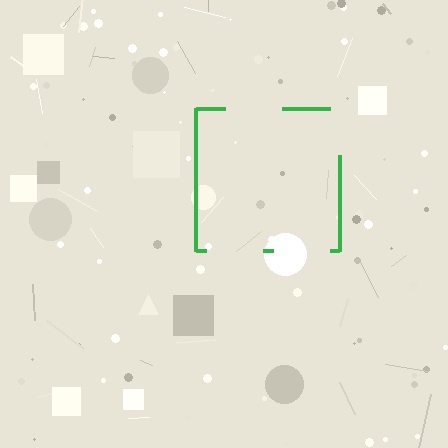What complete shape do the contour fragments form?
The contour fragments form a square.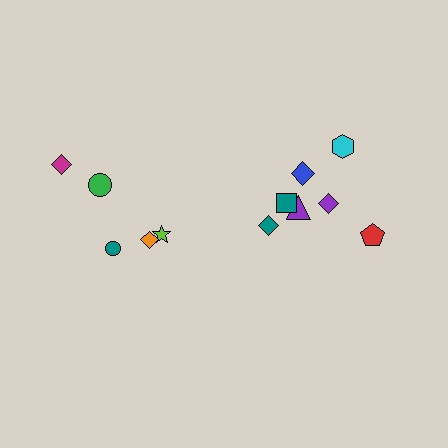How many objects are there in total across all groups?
There are 12 objects.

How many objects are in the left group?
There are 5 objects.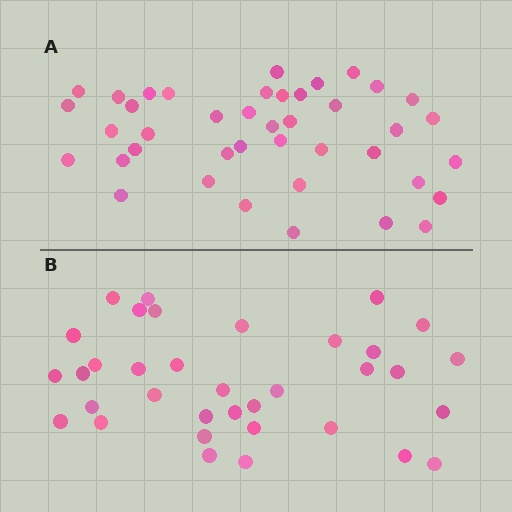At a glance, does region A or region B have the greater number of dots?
Region A (the top region) has more dots.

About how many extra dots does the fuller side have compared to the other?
Region A has about 6 more dots than region B.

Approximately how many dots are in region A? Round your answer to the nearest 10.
About 40 dots. (The exact count is 41, which rounds to 40.)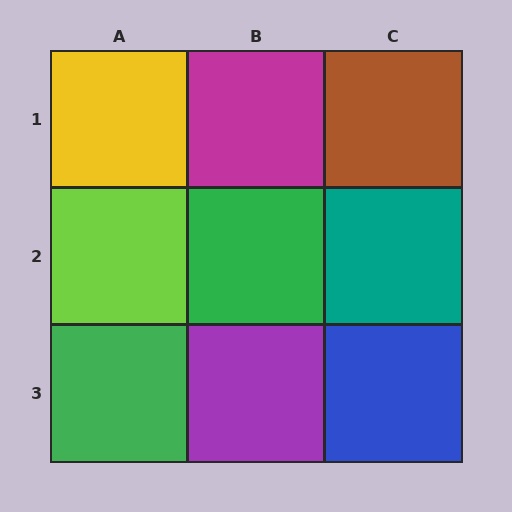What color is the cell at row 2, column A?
Lime.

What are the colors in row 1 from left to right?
Yellow, magenta, brown.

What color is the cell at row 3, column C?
Blue.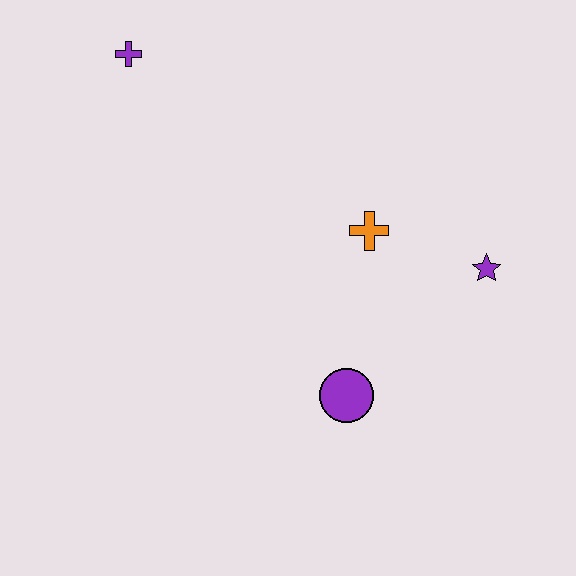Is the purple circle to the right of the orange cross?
No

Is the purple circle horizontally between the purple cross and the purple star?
Yes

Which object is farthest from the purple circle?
The purple cross is farthest from the purple circle.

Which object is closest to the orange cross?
The purple star is closest to the orange cross.